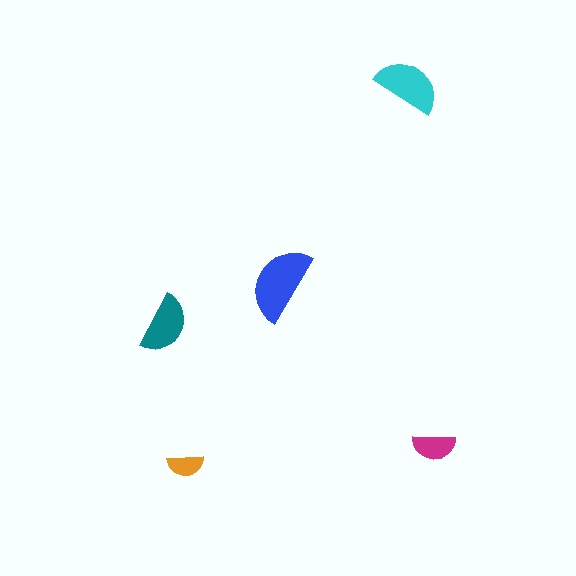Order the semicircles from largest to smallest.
the blue one, the cyan one, the teal one, the magenta one, the orange one.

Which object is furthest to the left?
The teal semicircle is leftmost.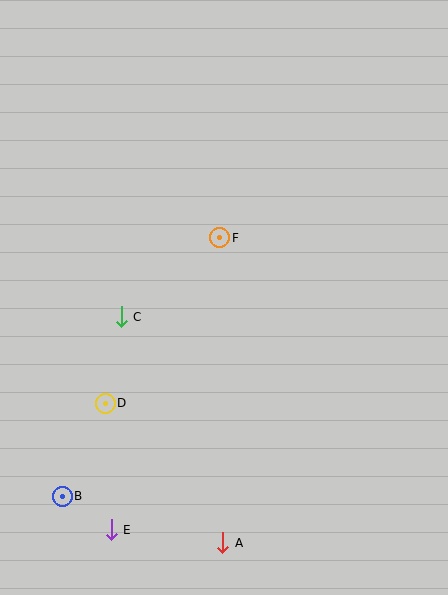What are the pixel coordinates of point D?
Point D is at (105, 403).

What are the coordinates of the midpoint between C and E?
The midpoint between C and E is at (116, 423).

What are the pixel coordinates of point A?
Point A is at (223, 543).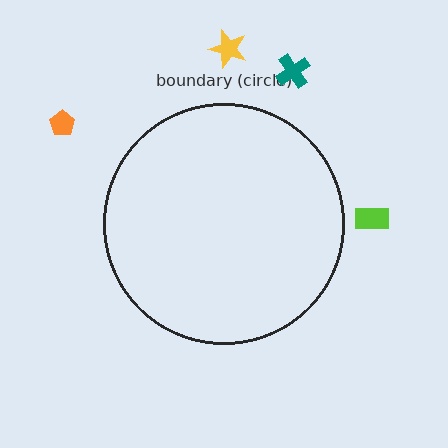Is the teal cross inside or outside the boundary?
Outside.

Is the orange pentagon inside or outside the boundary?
Outside.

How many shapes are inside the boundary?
0 inside, 4 outside.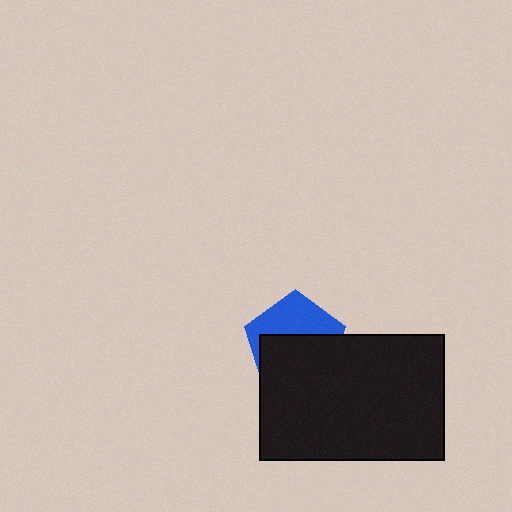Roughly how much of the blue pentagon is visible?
A small part of it is visible (roughly 41%).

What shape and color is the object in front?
The object in front is a black rectangle.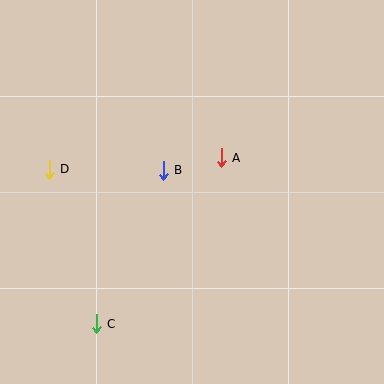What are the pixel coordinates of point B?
Point B is at (163, 170).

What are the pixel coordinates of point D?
Point D is at (49, 169).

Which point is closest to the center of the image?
Point B at (163, 170) is closest to the center.